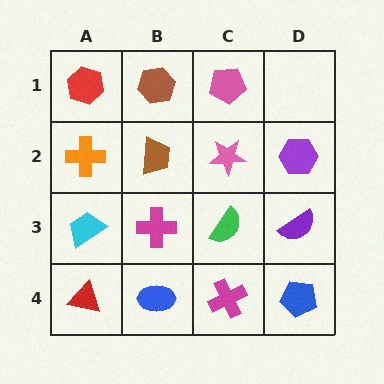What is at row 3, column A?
A cyan trapezoid.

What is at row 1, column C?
A pink pentagon.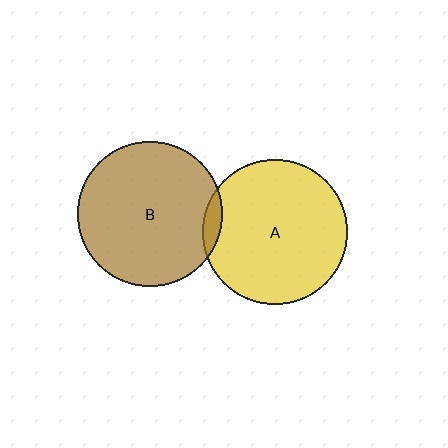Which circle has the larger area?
Circle A (yellow).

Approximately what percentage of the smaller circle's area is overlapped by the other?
Approximately 5%.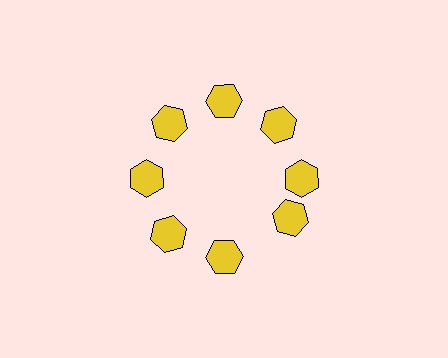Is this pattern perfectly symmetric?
No. The 8 yellow hexagons are arranged in a ring, but one element near the 4 o'clock position is rotated out of alignment along the ring, breaking the 8-fold rotational symmetry.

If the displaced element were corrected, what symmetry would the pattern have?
It would have 8-fold rotational symmetry — the pattern would map onto itself every 45 degrees.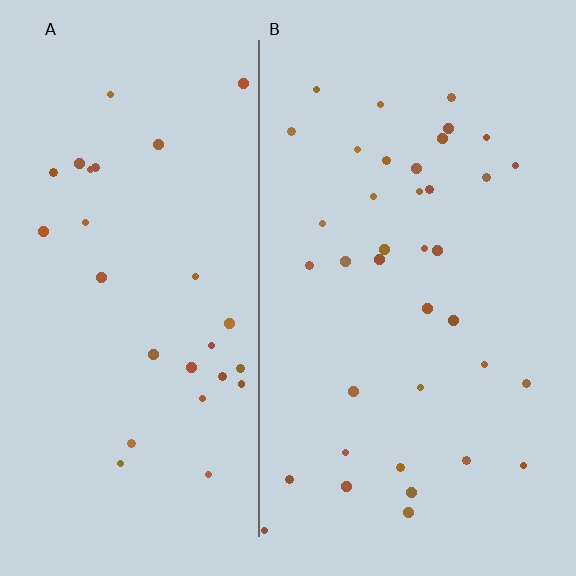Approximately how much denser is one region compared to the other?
Approximately 1.3× — region B over region A.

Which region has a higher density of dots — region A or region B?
B (the right).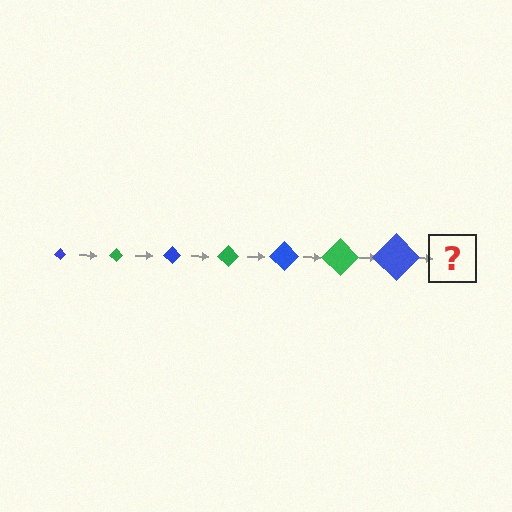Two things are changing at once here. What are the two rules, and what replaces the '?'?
The two rules are that the diamond grows larger each step and the color cycles through blue and green. The '?' should be a green diamond, larger than the previous one.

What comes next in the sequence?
The next element should be a green diamond, larger than the previous one.